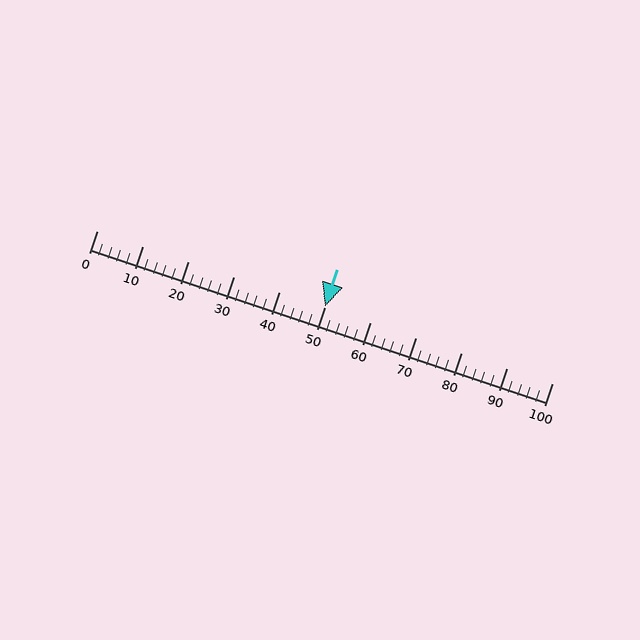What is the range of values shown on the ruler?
The ruler shows values from 0 to 100.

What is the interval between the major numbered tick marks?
The major tick marks are spaced 10 units apart.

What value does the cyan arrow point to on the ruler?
The cyan arrow points to approximately 50.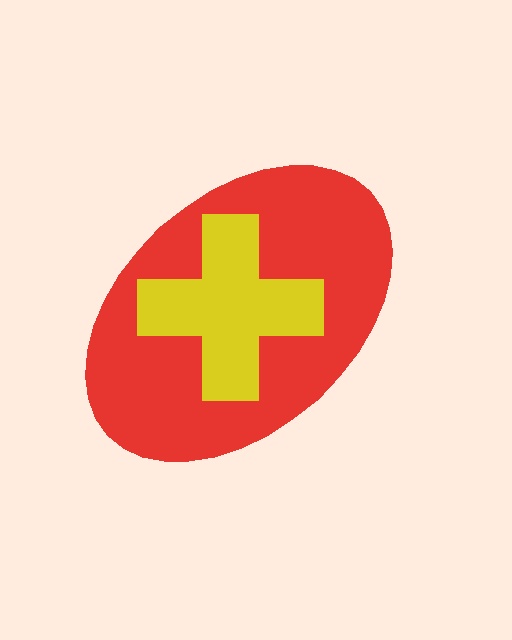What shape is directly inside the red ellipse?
The yellow cross.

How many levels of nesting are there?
2.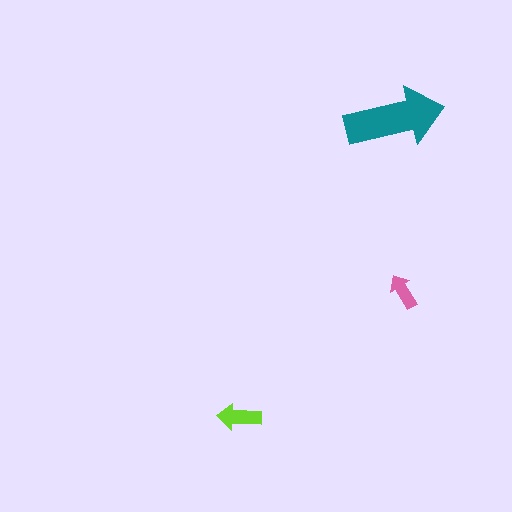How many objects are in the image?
There are 3 objects in the image.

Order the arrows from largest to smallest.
the teal one, the lime one, the pink one.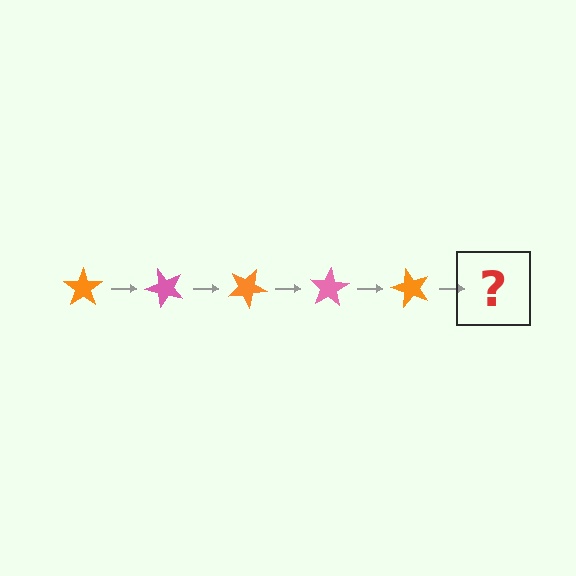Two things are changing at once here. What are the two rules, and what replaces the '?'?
The two rules are that it rotates 50 degrees each step and the color cycles through orange and pink. The '?' should be a pink star, rotated 250 degrees from the start.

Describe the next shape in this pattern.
It should be a pink star, rotated 250 degrees from the start.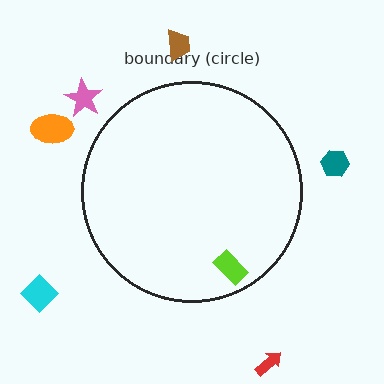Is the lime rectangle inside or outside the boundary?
Inside.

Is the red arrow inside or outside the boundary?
Outside.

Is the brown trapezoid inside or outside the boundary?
Outside.